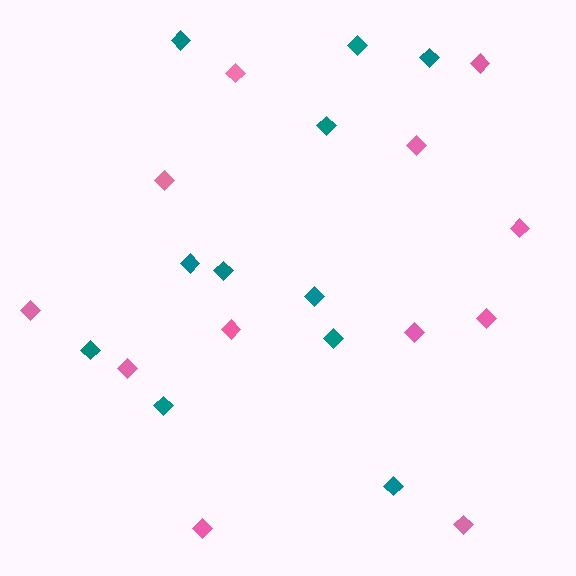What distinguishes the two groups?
There are 2 groups: one group of teal diamonds (11) and one group of pink diamonds (12).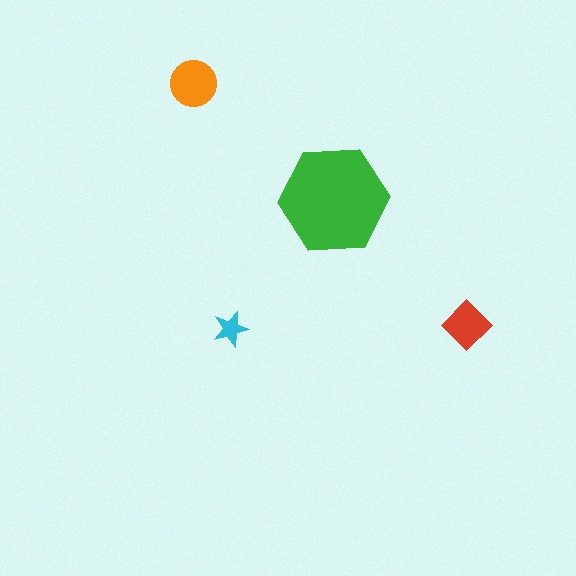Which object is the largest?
The green hexagon.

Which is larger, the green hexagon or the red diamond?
The green hexagon.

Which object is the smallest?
The cyan star.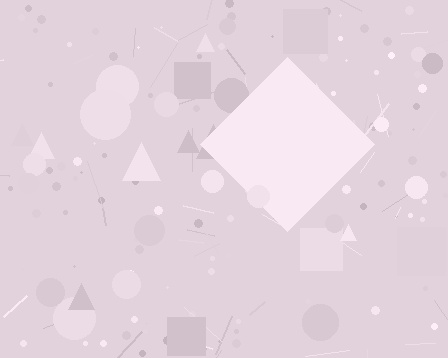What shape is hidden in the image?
A diamond is hidden in the image.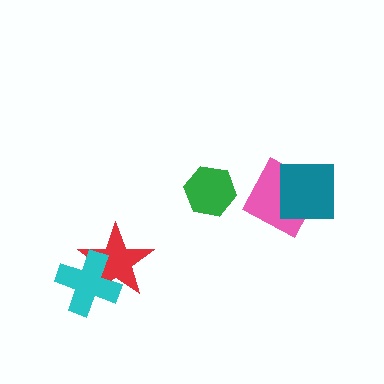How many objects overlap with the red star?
1 object overlaps with the red star.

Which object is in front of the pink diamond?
The teal square is in front of the pink diamond.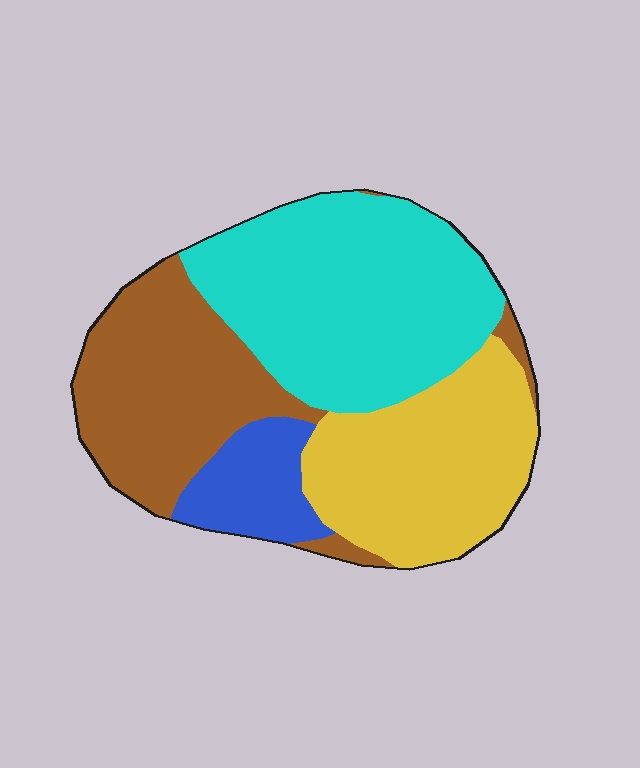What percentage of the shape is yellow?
Yellow takes up between a quarter and a half of the shape.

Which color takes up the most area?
Cyan, at roughly 35%.